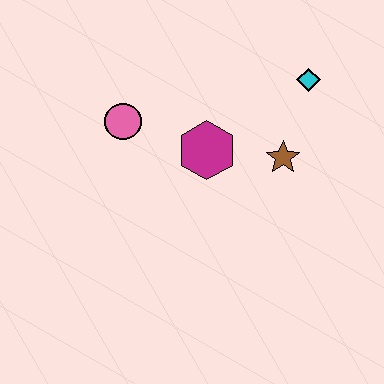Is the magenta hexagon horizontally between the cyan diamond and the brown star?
No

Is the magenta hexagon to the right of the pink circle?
Yes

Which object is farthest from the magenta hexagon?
The cyan diamond is farthest from the magenta hexagon.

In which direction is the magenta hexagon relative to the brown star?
The magenta hexagon is to the left of the brown star.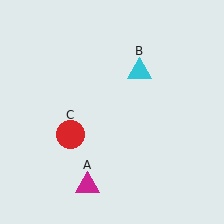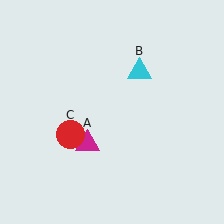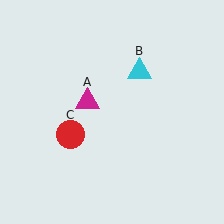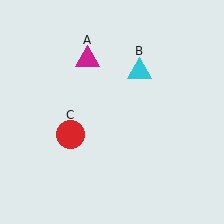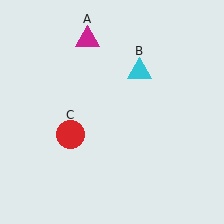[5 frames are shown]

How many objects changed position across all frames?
1 object changed position: magenta triangle (object A).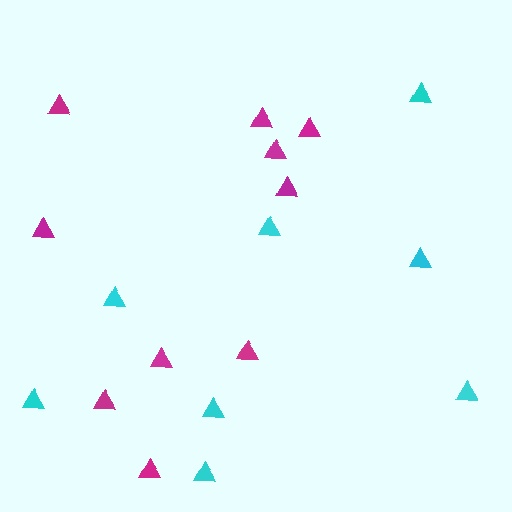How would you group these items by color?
There are 2 groups: one group of cyan triangles (8) and one group of magenta triangles (10).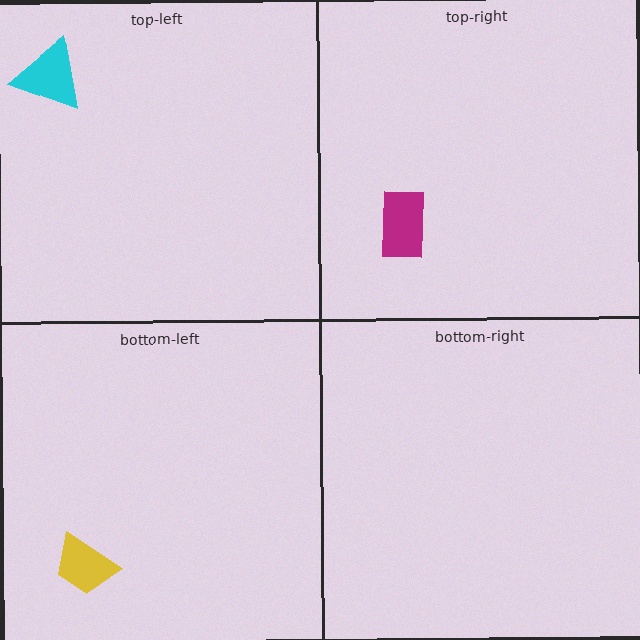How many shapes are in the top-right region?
1.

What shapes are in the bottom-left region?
The yellow trapezoid.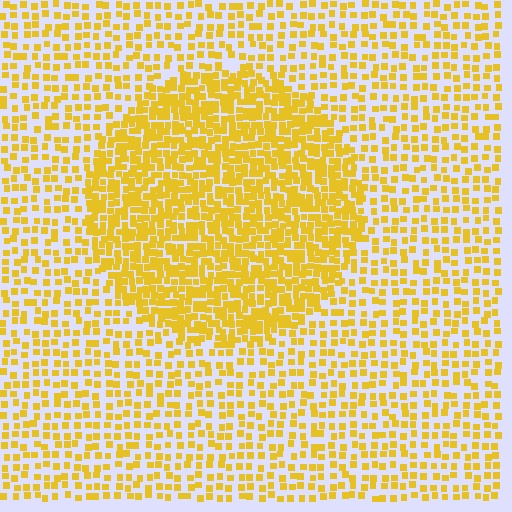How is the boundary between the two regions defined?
The boundary is defined by a change in element density (approximately 2.1x ratio). All elements are the same color, size, and shape.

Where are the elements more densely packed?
The elements are more densely packed inside the circle boundary.